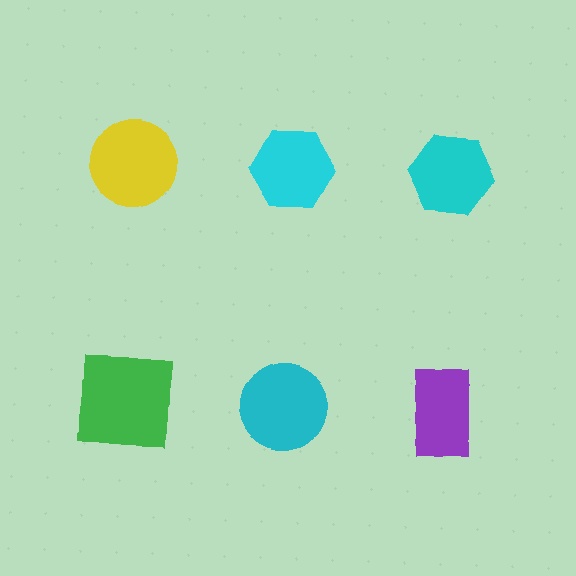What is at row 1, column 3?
A cyan hexagon.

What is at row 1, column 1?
A yellow circle.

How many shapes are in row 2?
3 shapes.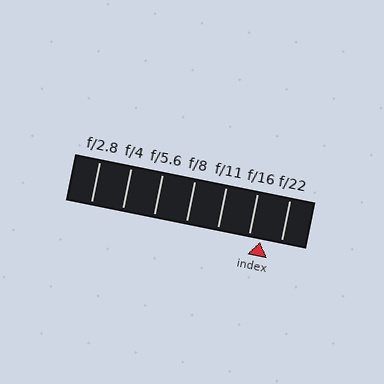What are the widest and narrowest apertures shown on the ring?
The widest aperture shown is f/2.8 and the narrowest is f/22.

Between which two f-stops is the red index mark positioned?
The index mark is between f/16 and f/22.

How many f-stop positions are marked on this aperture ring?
There are 7 f-stop positions marked.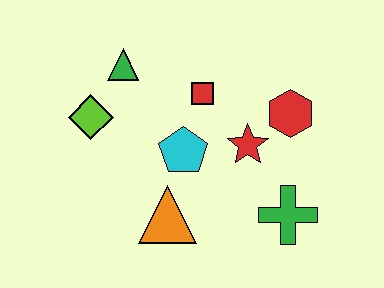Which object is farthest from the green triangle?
The green cross is farthest from the green triangle.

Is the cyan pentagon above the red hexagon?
No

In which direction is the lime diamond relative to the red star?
The lime diamond is to the left of the red star.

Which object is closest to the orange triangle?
The cyan pentagon is closest to the orange triangle.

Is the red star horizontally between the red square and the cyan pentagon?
No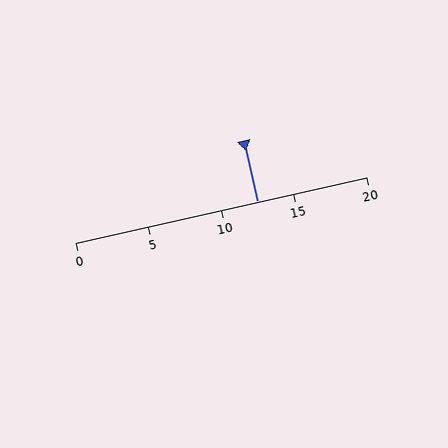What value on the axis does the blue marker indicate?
The marker indicates approximately 12.5.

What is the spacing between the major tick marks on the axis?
The major ticks are spaced 5 apart.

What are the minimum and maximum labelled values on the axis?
The axis runs from 0 to 20.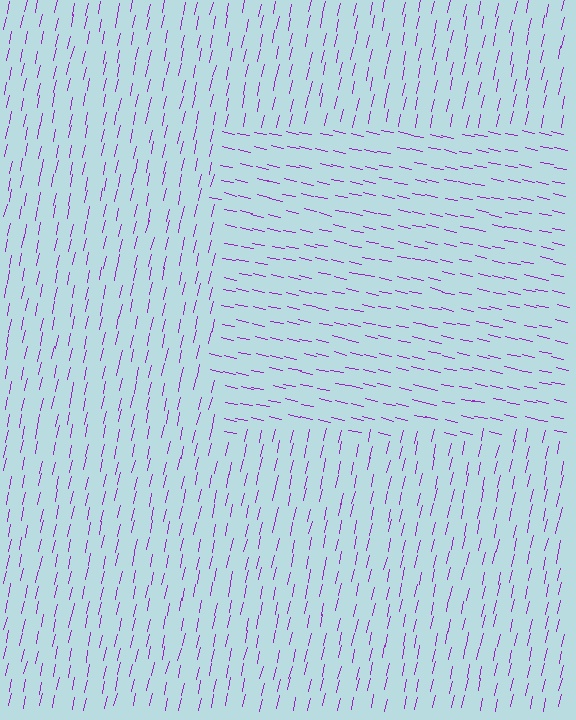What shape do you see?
I see a rectangle.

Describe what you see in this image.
The image is filled with small purple line segments. A rectangle region in the image has lines oriented differently from the surrounding lines, creating a visible texture boundary.